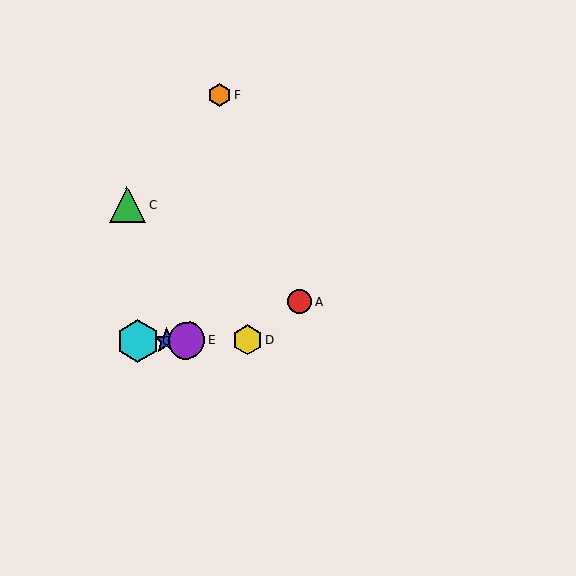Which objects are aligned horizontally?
Objects B, D, E, G are aligned horizontally.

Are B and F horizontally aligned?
No, B is at y≈341 and F is at y≈95.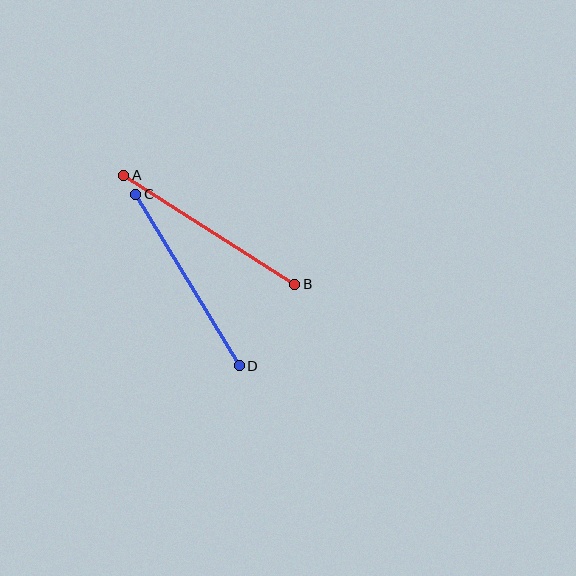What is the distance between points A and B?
The distance is approximately 203 pixels.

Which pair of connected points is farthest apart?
Points A and B are farthest apart.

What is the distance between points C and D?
The distance is approximately 201 pixels.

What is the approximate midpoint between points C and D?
The midpoint is at approximately (188, 280) pixels.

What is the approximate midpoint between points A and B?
The midpoint is at approximately (209, 230) pixels.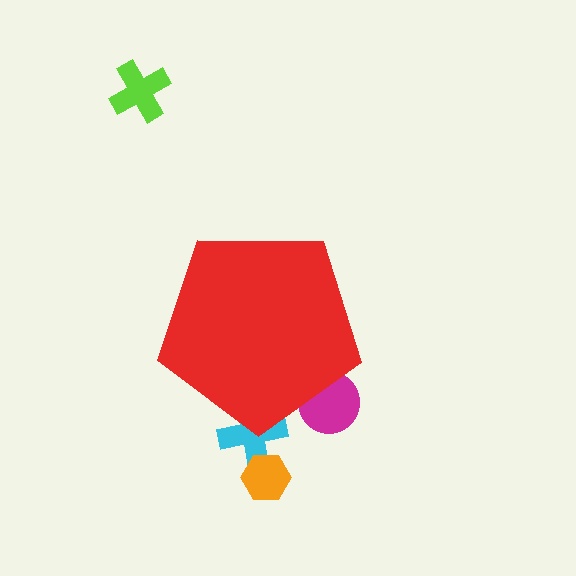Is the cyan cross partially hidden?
Yes, the cyan cross is partially hidden behind the red pentagon.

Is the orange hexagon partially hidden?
No, the orange hexagon is fully visible.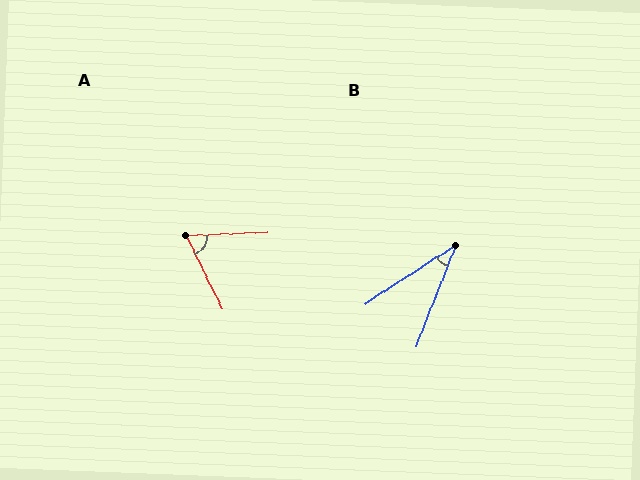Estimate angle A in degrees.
Approximately 66 degrees.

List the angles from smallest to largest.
B (36°), A (66°).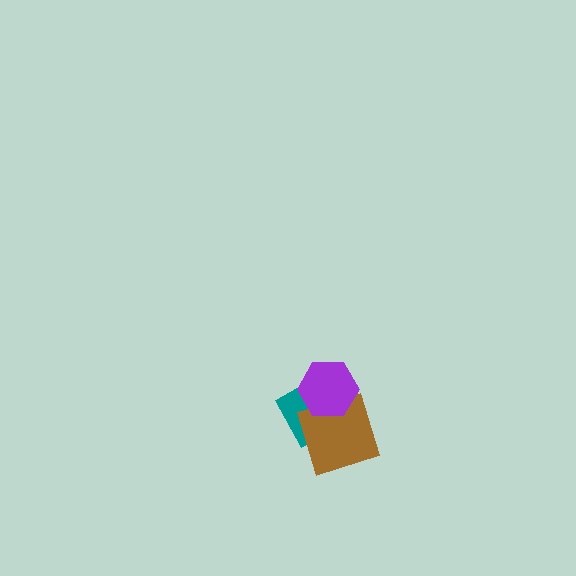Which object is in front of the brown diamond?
The purple hexagon is in front of the brown diamond.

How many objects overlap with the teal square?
2 objects overlap with the teal square.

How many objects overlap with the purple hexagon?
2 objects overlap with the purple hexagon.